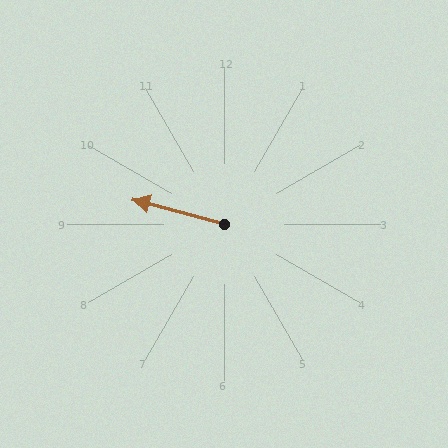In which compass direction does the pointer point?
West.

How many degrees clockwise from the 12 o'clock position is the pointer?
Approximately 285 degrees.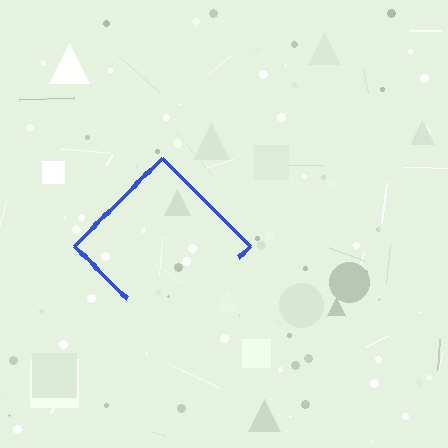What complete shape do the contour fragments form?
The contour fragments form a diamond.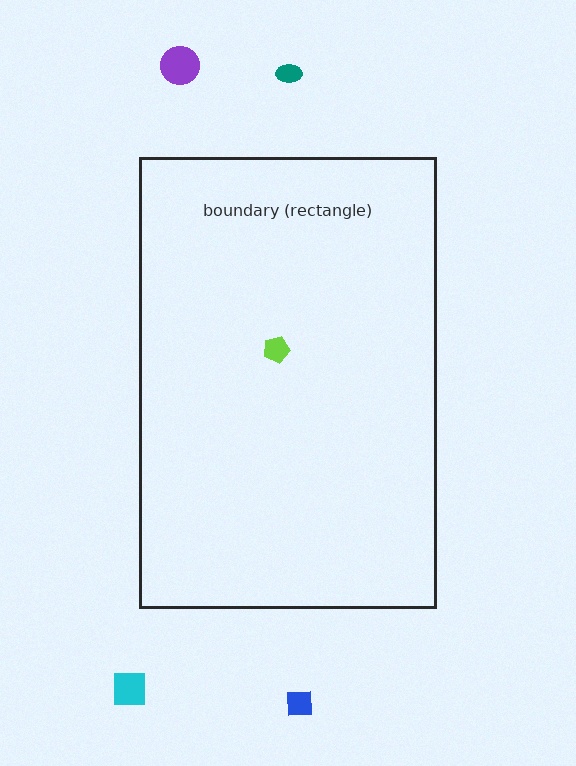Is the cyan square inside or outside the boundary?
Outside.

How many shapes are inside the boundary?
1 inside, 4 outside.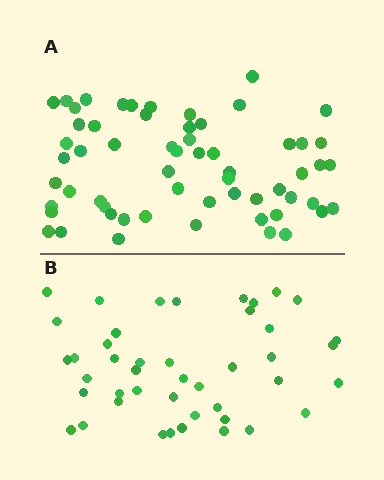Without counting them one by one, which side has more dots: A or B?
Region A (the top region) has more dots.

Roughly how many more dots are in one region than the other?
Region A has approximately 15 more dots than region B.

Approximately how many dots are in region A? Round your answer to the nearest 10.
About 60 dots.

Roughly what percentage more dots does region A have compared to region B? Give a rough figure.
About 35% more.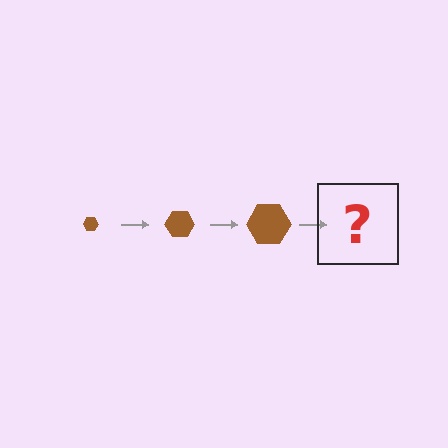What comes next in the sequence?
The next element should be a brown hexagon, larger than the previous one.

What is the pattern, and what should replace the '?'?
The pattern is that the hexagon gets progressively larger each step. The '?' should be a brown hexagon, larger than the previous one.